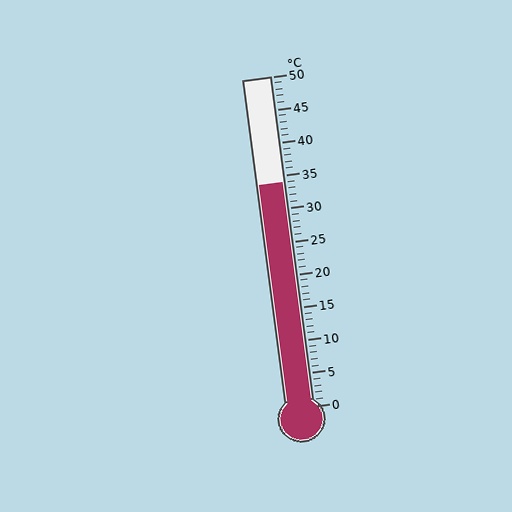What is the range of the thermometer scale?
The thermometer scale ranges from 0°C to 50°C.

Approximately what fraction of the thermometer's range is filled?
The thermometer is filled to approximately 70% of its range.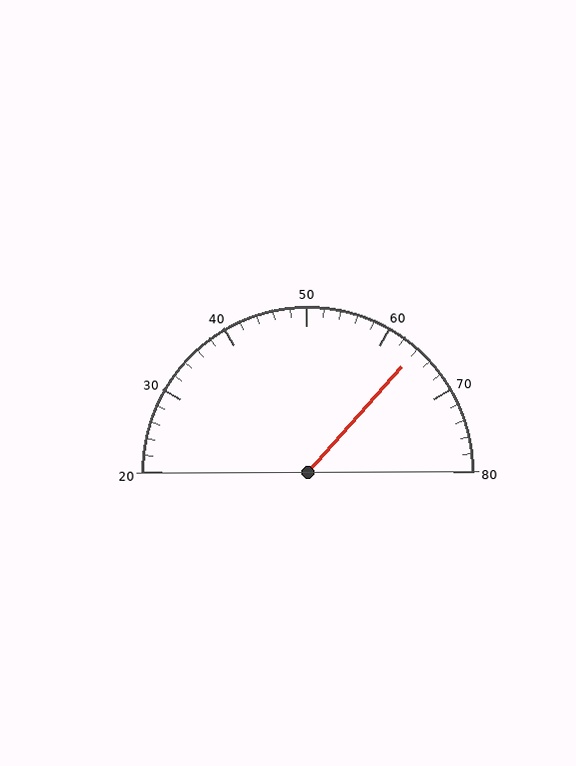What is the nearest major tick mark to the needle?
The nearest major tick mark is 60.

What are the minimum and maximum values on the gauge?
The gauge ranges from 20 to 80.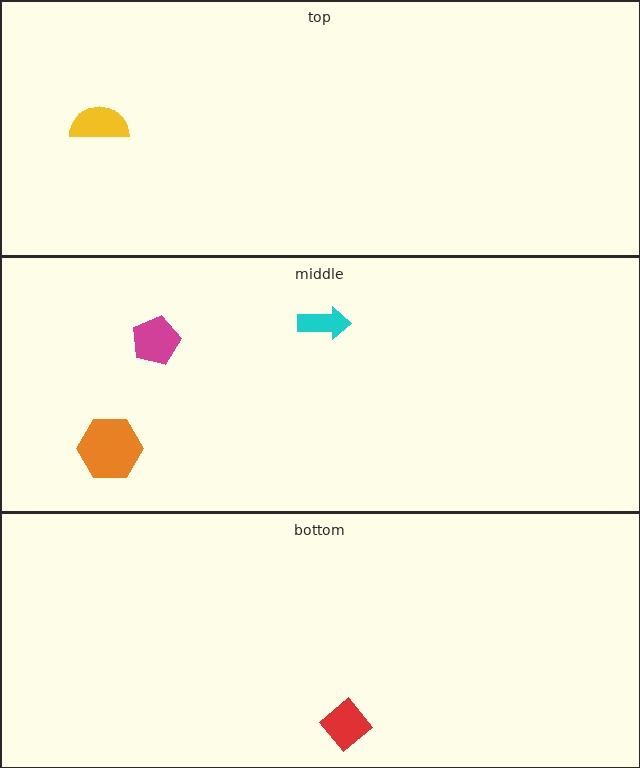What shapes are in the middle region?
The orange hexagon, the cyan arrow, the magenta pentagon.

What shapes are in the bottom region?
The red diamond.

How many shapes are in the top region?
1.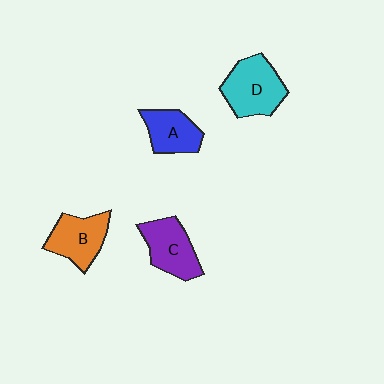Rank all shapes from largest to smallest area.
From largest to smallest: D (cyan), C (purple), B (orange), A (blue).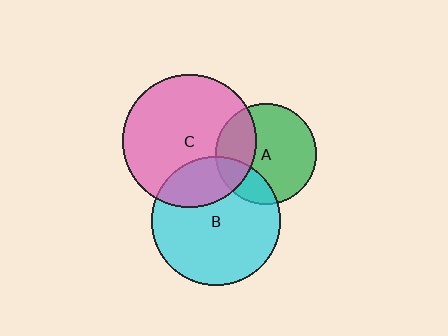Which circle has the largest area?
Circle C (pink).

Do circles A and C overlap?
Yes.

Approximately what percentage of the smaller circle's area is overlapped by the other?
Approximately 30%.